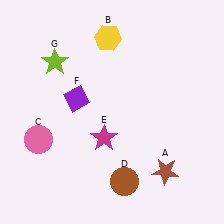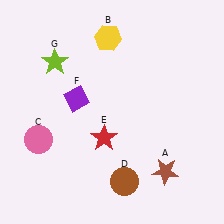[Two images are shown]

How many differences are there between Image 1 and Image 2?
There is 1 difference between the two images.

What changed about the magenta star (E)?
In Image 1, E is magenta. In Image 2, it changed to red.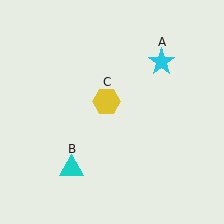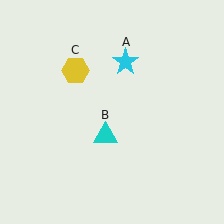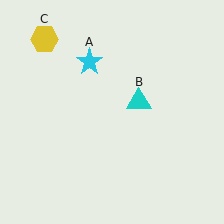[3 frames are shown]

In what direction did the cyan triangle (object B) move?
The cyan triangle (object B) moved up and to the right.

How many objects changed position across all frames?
3 objects changed position: cyan star (object A), cyan triangle (object B), yellow hexagon (object C).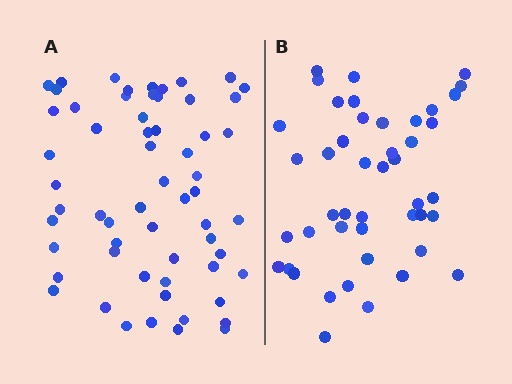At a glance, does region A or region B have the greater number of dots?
Region A (the left region) has more dots.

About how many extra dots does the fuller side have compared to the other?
Region A has approximately 15 more dots than region B.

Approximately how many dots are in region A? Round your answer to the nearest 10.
About 60 dots.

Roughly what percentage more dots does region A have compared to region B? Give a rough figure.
About 35% more.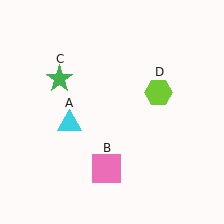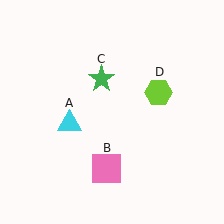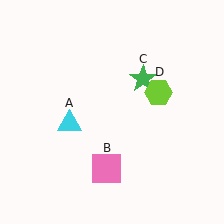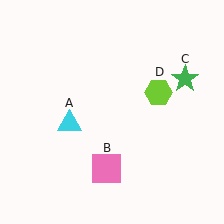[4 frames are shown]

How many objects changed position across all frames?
1 object changed position: green star (object C).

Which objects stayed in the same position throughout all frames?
Cyan triangle (object A) and pink square (object B) and lime hexagon (object D) remained stationary.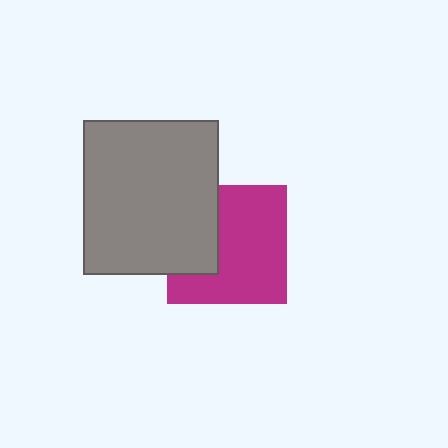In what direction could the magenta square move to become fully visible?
The magenta square could move right. That would shift it out from behind the gray rectangle entirely.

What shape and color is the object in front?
The object in front is a gray rectangle.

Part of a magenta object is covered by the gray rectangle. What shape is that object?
It is a square.